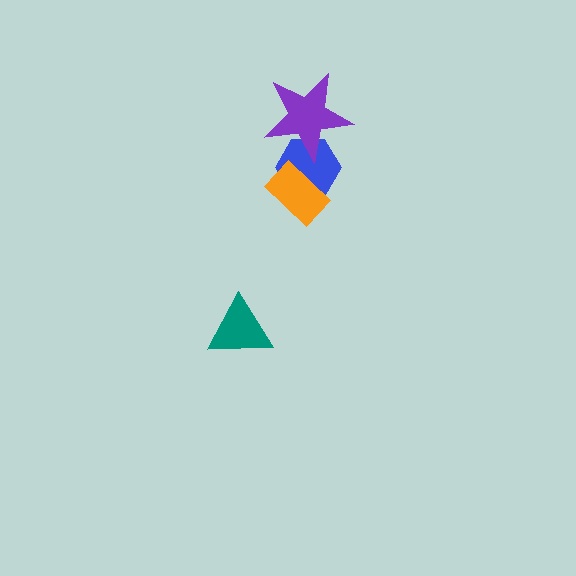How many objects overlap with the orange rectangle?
1 object overlaps with the orange rectangle.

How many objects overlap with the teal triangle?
0 objects overlap with the teal triangle.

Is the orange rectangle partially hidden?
No, no other shape covers it.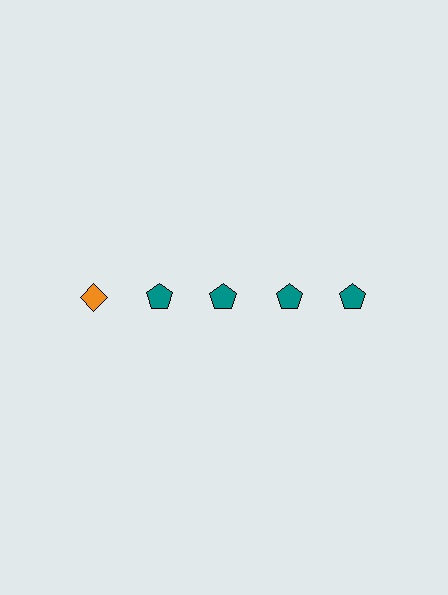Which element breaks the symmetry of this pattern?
The orange diamond in the top row, leftmost column breaks the symmetry. All other shapes are teal pentagons.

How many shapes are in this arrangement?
There are 5 shapes arranged in a grid pattern.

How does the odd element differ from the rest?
It differs in both color (orange instead of teal) and shape (diamond instead of pentagon).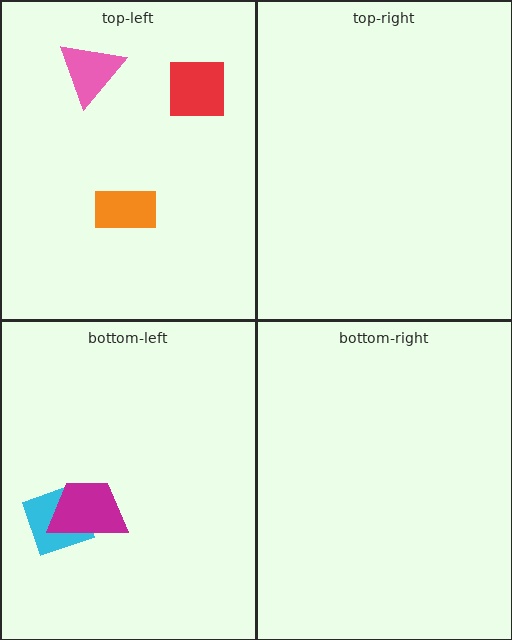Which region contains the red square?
The top-left region.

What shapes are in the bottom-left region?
The cyan diamond, the magenta trapezoid.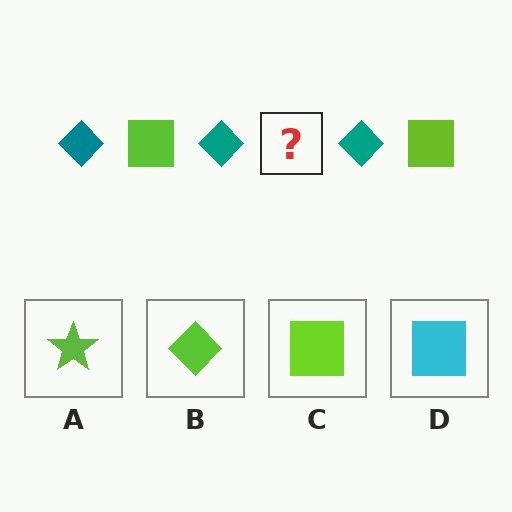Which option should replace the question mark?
Option C.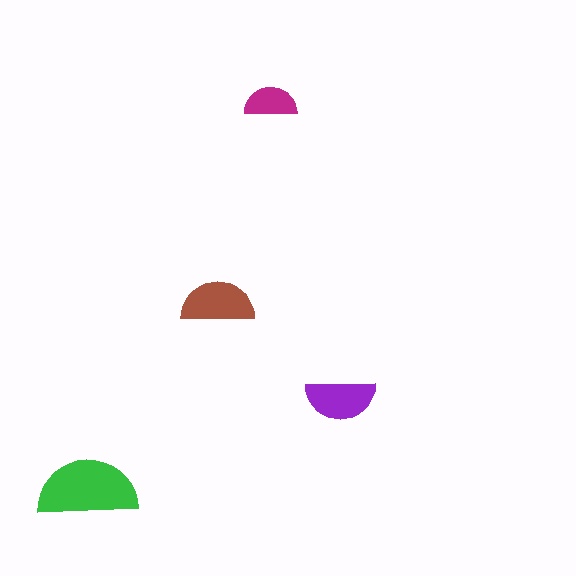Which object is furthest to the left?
The green semicircle is leftmost.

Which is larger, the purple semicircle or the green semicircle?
The green one.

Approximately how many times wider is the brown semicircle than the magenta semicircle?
About 1.5 times wider.